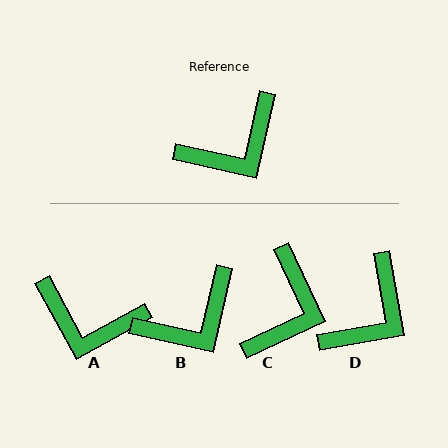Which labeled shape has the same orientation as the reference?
B.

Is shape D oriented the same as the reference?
No, it is off by about 23 degrees.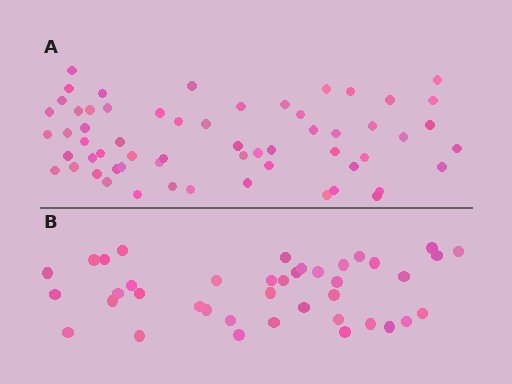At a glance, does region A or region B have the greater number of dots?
Region A (the top region) has more dots.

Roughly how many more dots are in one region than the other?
Region A has approximately 20 more dots than region B.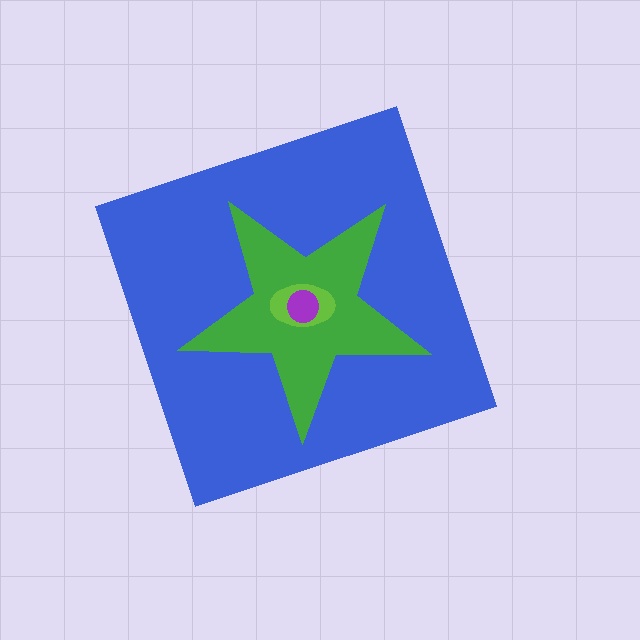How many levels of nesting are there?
4.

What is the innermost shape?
The purple circle.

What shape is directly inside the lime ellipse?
The purple circle.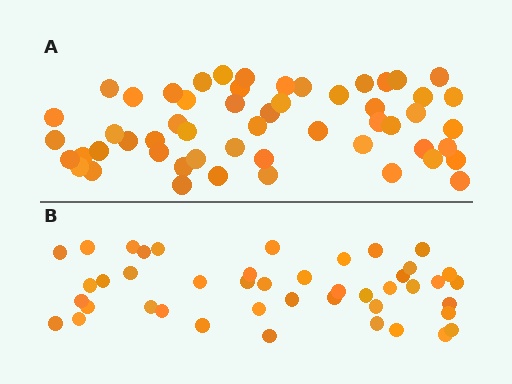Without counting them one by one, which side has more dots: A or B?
Region A (the top region) has more dots.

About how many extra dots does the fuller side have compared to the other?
Region A has roughly 10 or so more dots than region B.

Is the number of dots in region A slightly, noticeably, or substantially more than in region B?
Region A has only slightly more — the two regions are fairly close. The ratio is roughly 1.2 to 1.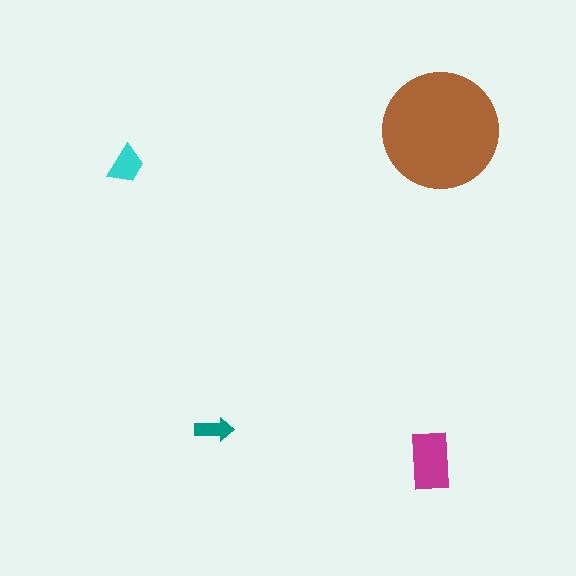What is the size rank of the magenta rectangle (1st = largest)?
2nd.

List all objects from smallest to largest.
The teal arrow, the cyan trapezoid, the magenta rectangle, the brown circle.